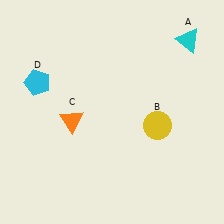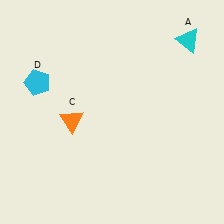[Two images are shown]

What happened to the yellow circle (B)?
The yellow circle (B) was removed in Image 2. It was in the bottom-right area of Image 1.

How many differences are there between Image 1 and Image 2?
There is 1 difference between the two images.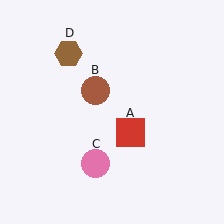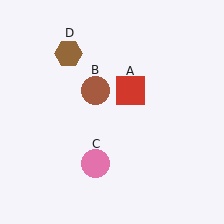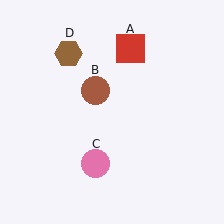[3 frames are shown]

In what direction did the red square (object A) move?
The red square (object A) moved up.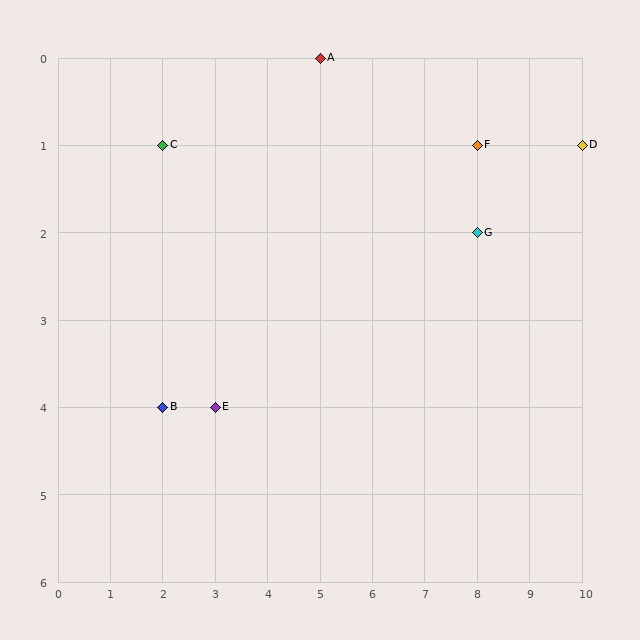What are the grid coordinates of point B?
Point B is at grid coordinates (2, 4).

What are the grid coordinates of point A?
Point A is at grid coordinates (5, 0).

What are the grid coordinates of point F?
Point F is at grid coordinates (8, 1).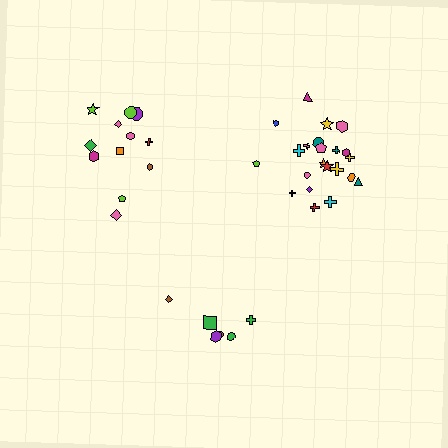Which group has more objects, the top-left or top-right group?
The top-right group.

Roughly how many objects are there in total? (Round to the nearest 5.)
Roughly 40 objects in total.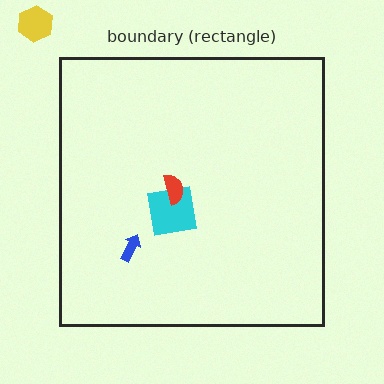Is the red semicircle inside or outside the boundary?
Inside.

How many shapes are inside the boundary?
3 inside, 1 outside.